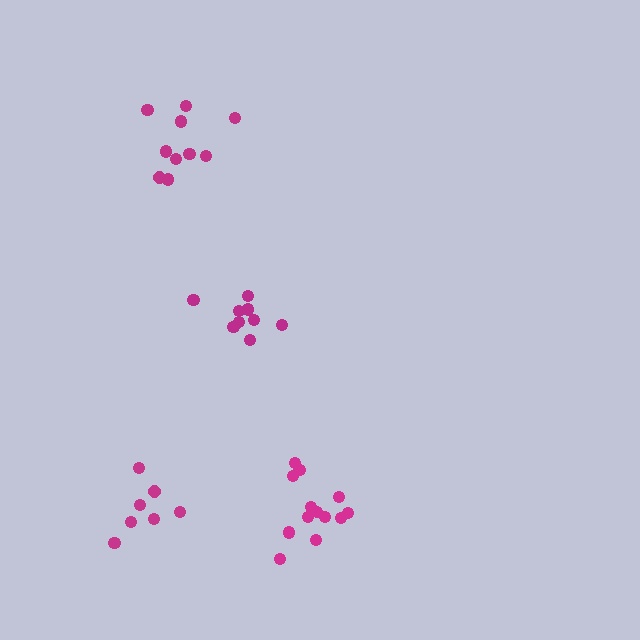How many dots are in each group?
Group 1: 9 dots, Group 2: 10 dots, Group 3: 7 dots, Group 4: 13 dots (39 total).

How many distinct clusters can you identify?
There are 4 distinct clusters.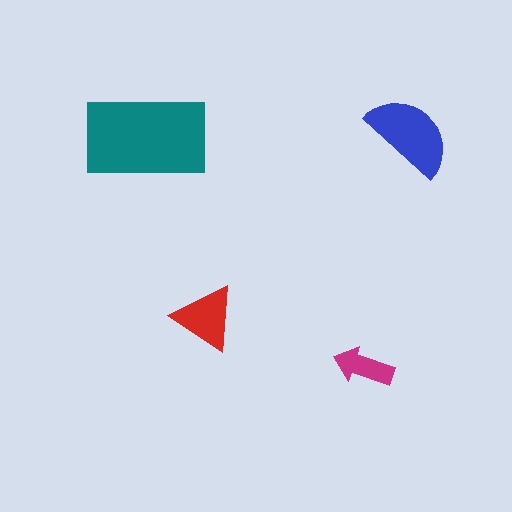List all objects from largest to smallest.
The teal rectangle, the blue semicircle, the red triangle, the magenta arrow.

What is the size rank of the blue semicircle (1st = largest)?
2nd.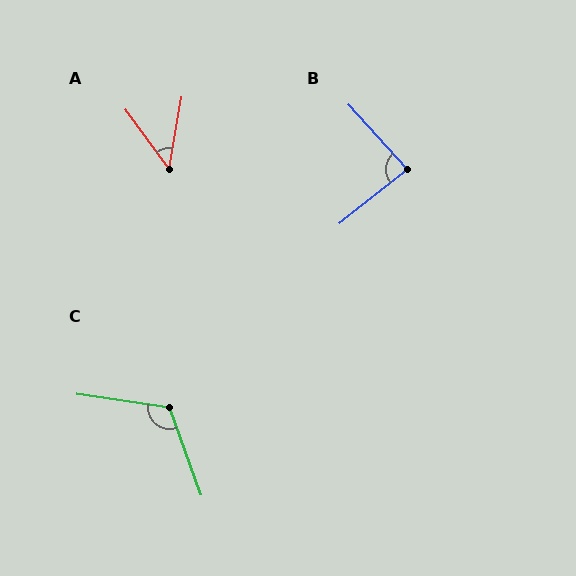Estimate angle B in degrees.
Approximately 87 degrees.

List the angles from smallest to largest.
A (46°), B (87°), C (118°).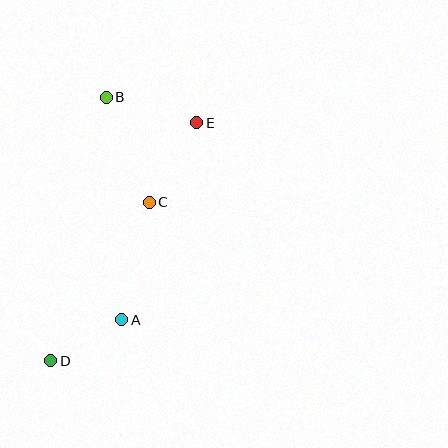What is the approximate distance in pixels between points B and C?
The distance between B and C is approximately 114 pixels.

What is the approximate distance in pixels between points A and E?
The distance between A and E is approximately 211 pixels.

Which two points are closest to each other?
Points A and D are closest to each other.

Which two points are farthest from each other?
Points D and E are farthest from each other.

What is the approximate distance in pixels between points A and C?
The distance between A and C is approximately 120 pixels.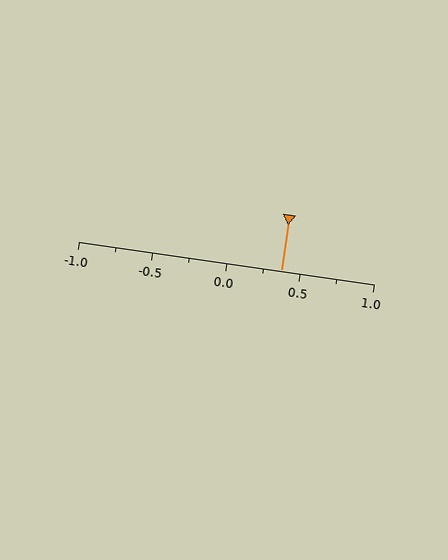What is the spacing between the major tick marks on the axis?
The major ticks are spaced 0.5 apart.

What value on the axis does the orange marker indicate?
The marker indicates approximately 0.38.